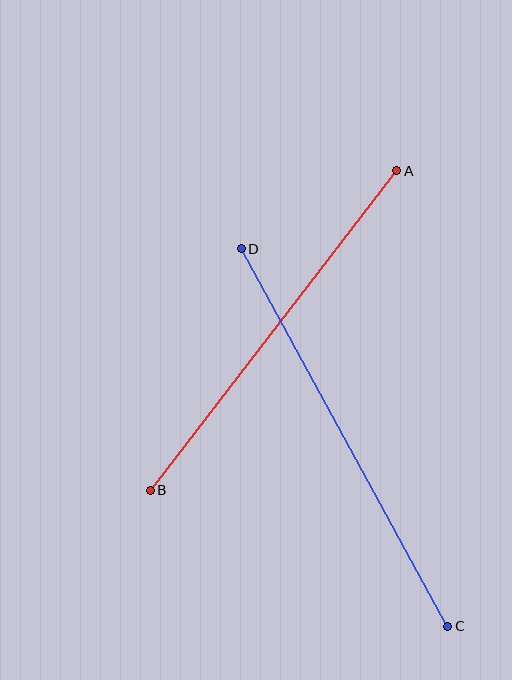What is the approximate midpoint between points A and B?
The midpoint is at approximately (273, 331) pixels.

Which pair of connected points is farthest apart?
Points C and D are farthest apart.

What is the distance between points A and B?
The distance is approximately 403 pixels.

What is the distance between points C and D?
The distance is approximately 431 pixels.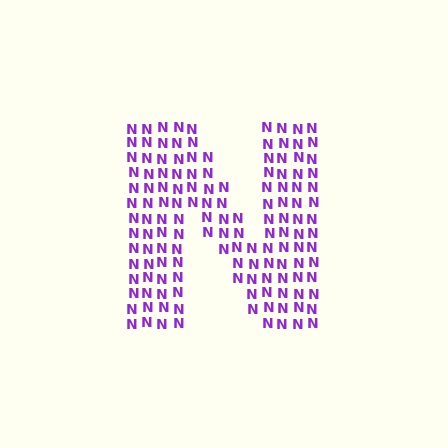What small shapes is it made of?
It is made of small letter N's.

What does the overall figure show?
The overall figure shows the letter N.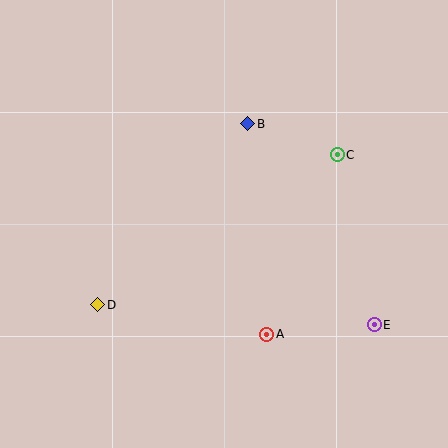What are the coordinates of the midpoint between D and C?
The midpoint between D and C is at (218, 230).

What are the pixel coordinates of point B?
Point B is at (248, 124).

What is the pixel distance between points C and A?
The distance between C and A is 193 pixels.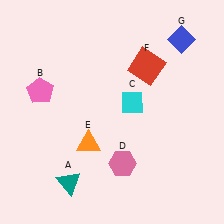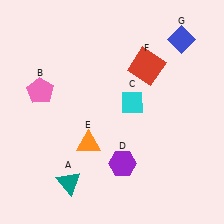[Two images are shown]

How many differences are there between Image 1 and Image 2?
There is 1 difference between the two images.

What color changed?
The hexagon (D) changed from pink in Image 1 to purple in Image 2.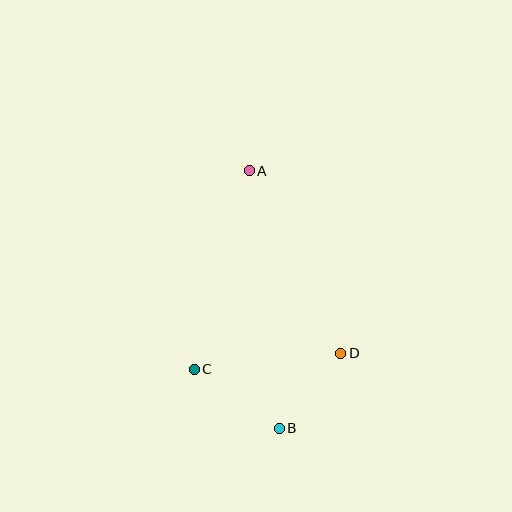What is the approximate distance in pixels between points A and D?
The distance between A and D is approximately 204 pixels.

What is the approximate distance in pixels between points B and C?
The distance between B and C is approximately 103 pixels.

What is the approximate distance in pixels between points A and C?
The distance between A and C is approximately 206 pixels.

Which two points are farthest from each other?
Points A and B are farthest from each other.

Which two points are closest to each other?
Points B and D are closest to each other.